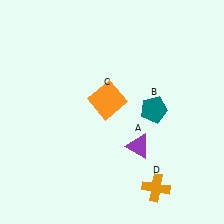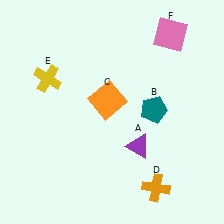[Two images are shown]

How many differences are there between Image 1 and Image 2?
There are 2 differences between the two images.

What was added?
A yellow cross (E), a pink square (F) were added in Image 2.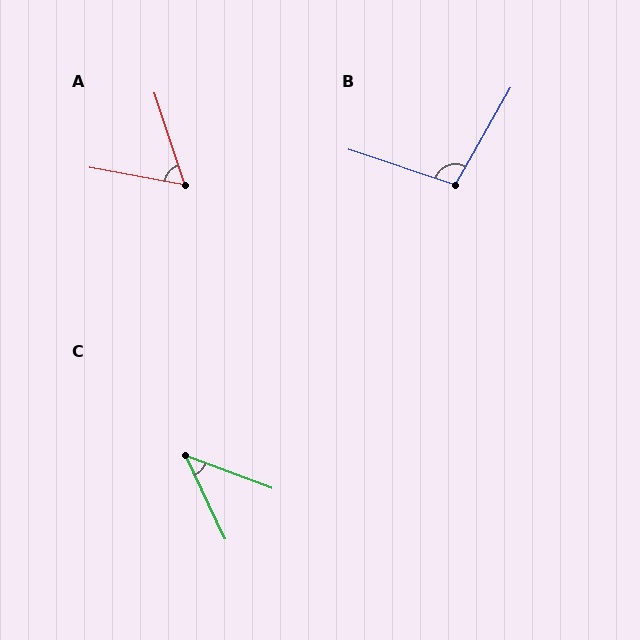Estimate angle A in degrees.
Approximately 61 degrees.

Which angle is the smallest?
C, at approximately 44 degrees.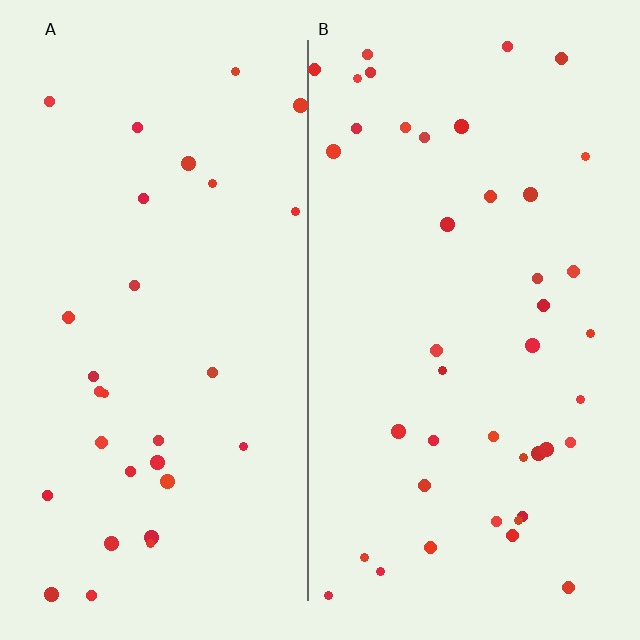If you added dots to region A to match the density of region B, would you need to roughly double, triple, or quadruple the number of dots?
Approximately double.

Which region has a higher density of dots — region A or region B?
B (the right).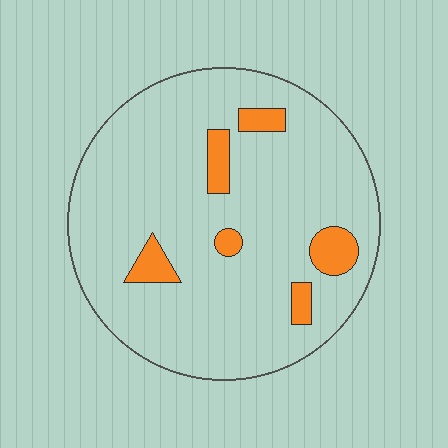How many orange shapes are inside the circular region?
6.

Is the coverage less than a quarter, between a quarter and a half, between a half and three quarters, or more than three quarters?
Less than a quarter.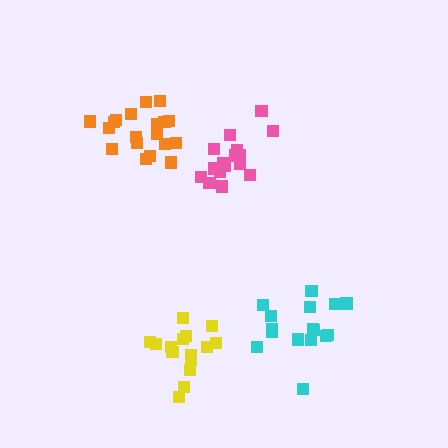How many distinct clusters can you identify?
There are 4 distinct clusters.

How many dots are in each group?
Group 1: 19 dots, Group 2: 18 dots, Group 3: 15 dots, Group 4: 16 dots (68 total).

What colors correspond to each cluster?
The clusters are colored: orange, pink, yellow, cyan.